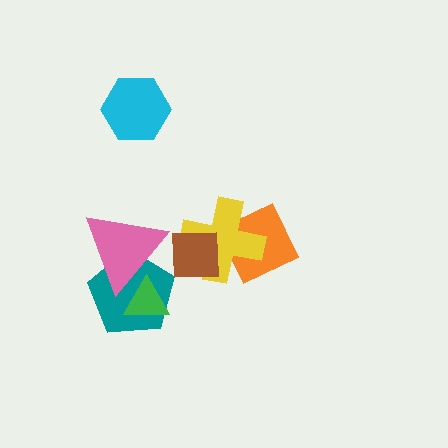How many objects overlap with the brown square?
3 objects overlap with the brown square.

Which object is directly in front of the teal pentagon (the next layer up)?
The pink triangle is directly in front of the teal pentagon.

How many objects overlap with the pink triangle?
3 objects overlap with the pink triangle.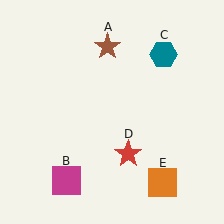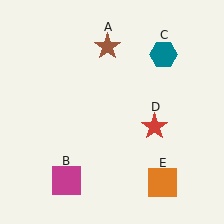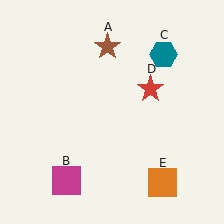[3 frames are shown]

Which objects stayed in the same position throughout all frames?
Brown star (object A) and magenta square (object B) and teal hexagon (object C) and orange square (object E) remained stationary.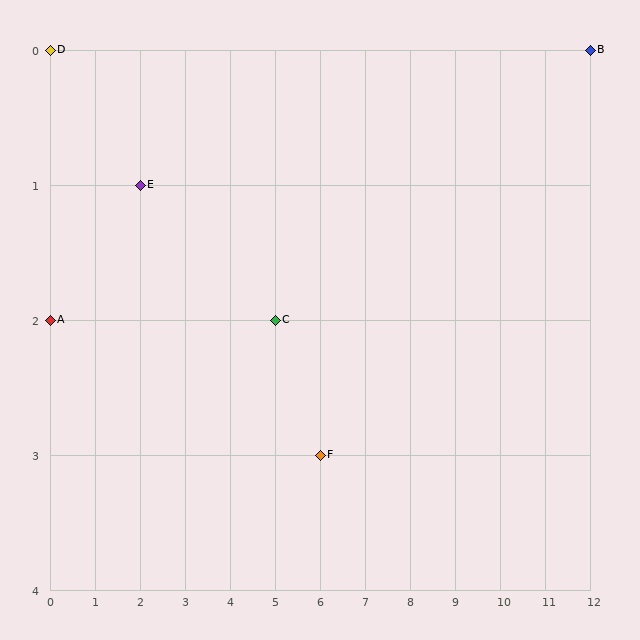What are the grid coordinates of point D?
Point D is at grid coordinates (0, 0).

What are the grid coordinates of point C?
Point C is at grid coordinates (5, 2).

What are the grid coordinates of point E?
Point E is at grid coordinates (2, 1).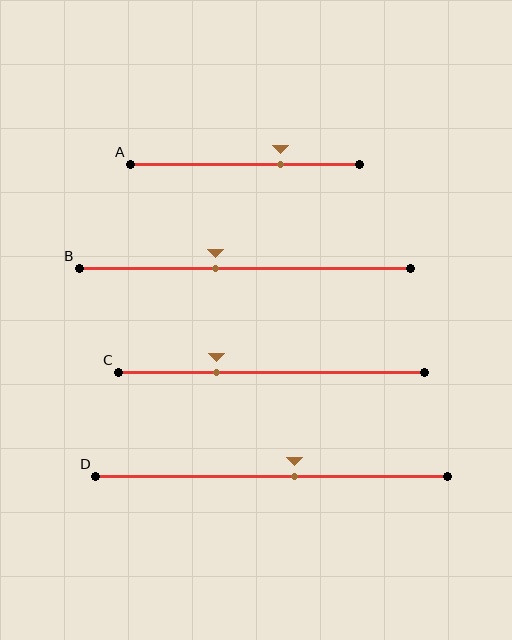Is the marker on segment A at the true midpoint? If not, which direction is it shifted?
No, the marker on segment A is shifted to the right by about 16% of the segment length.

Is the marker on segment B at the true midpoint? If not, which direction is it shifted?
No, the marker on segment B is shifted to the left by about 9% of the segment length.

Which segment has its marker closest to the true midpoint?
Segment D has its marker closest to the true midpoint.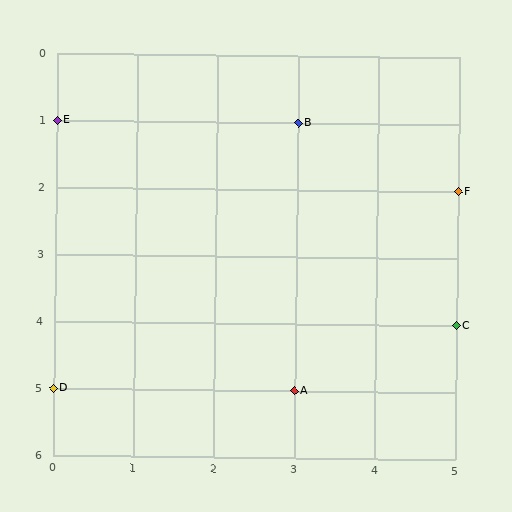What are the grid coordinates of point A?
Point A is at grid coordinates (3, 5).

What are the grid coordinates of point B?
Point B is at grid coordinates (3, 1).